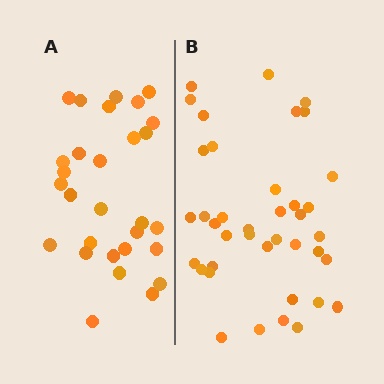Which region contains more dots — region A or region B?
Region B (the right region) has more dots.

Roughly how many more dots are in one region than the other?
Region B has roughly 10 or so more dots than region A.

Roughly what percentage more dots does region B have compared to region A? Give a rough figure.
About 35% more.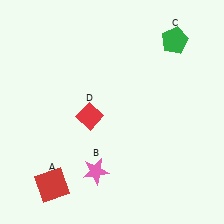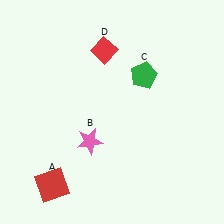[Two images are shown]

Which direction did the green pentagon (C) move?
The green pentagon (C) moved down.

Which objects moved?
The objects that moved are: the pink star (B), the green pentagon (C), the red diamond (D).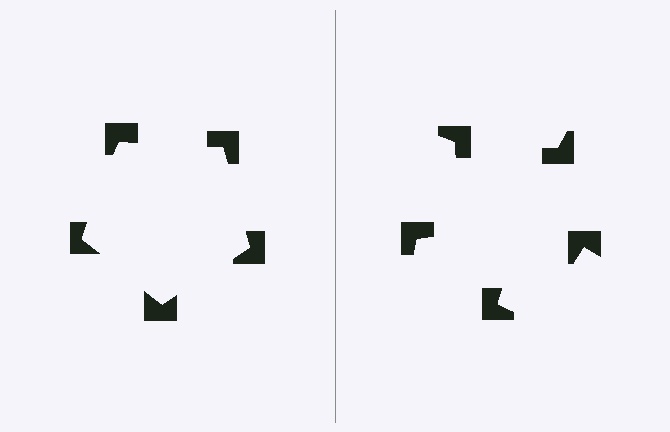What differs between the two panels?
The notched squares are positioned identically on both sides; only the wedge orientations differ. On the left they align to a pentagon; on the right they are misaligned.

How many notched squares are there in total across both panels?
10 — 5 on each side.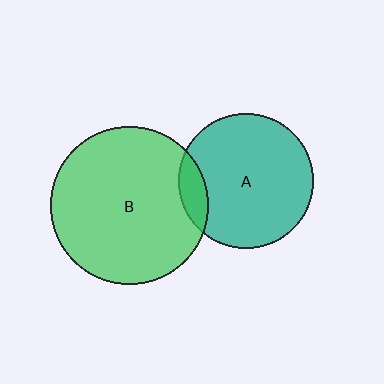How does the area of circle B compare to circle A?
Approximately 1.4 times.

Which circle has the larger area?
Circle B (green).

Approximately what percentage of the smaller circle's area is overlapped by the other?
Approximately 10%.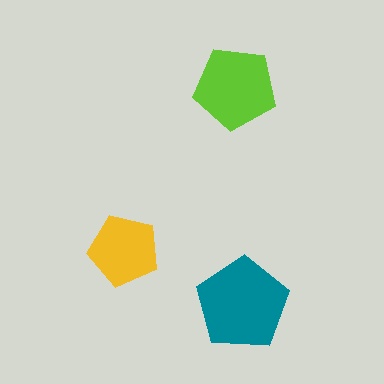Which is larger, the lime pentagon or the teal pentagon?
The teal one.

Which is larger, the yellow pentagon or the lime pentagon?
The lime one.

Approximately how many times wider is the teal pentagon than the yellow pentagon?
About 1.5 times wider.